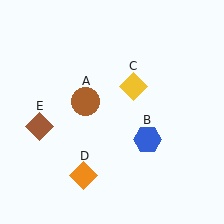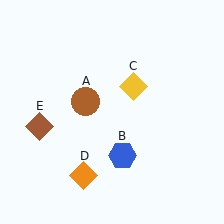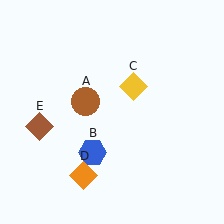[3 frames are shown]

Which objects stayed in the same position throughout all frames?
Brown circle (object A) and yellow diamond (object C) and orange diamond (object D) and brown diamond (object E) remained stationary.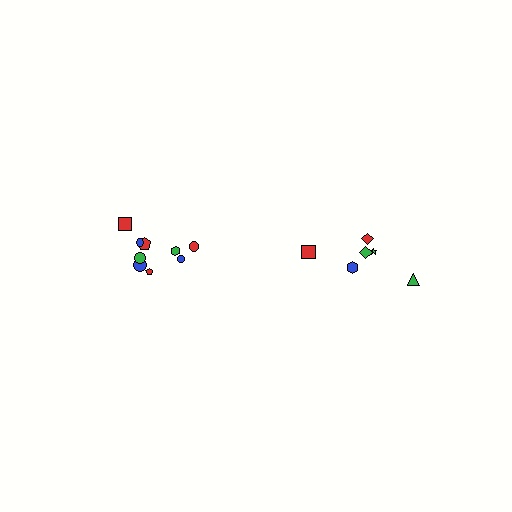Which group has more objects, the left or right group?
The left group.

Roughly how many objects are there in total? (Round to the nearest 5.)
Roughly 15 objects in total.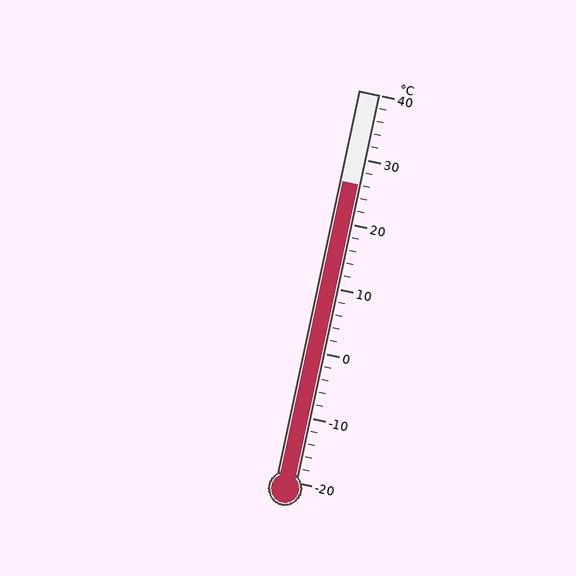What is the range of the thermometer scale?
The thermometer scale ranges from -20°C to 40°C.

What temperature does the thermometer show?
The thermometer shows approximately 26°C.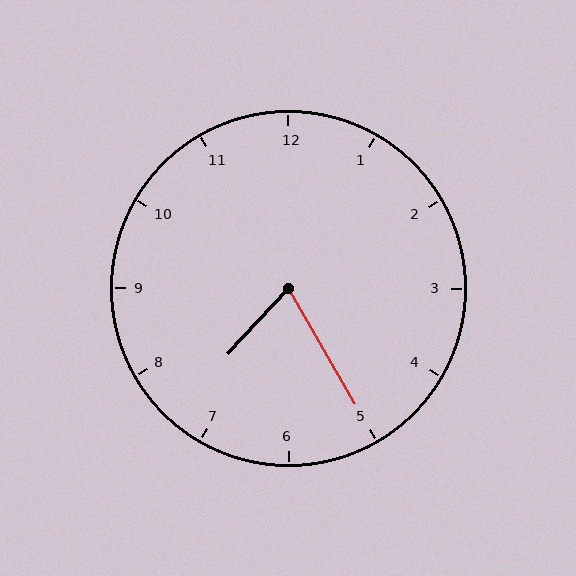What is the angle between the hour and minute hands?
Approximately 72 degrees.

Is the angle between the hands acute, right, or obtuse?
It is acute.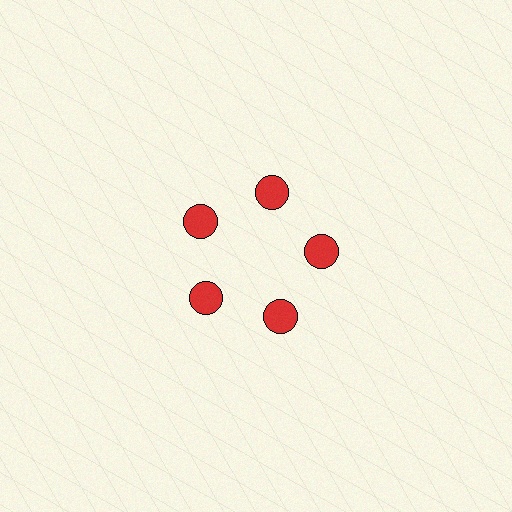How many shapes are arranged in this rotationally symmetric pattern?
There are 5 shapes, arranged in 5 groups of 1.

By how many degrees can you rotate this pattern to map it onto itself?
The pattern maps onto itself every 72 degrees of rotation.